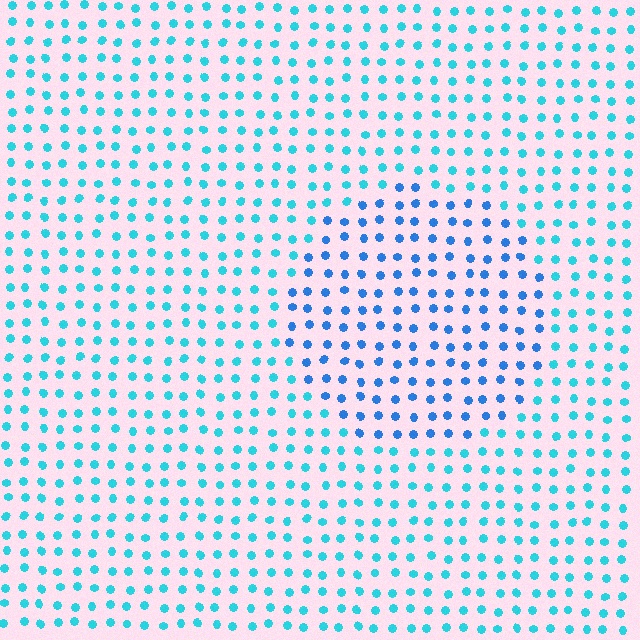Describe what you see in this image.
The image is filled with small cyan elements in a uniform arrangement. A circle-shaped region is visible where the elements are tinted to a slightly different hue, forming a subtle color boundary.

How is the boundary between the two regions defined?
The boundary is defined purely by a slight shift in hue (about 29 degrees). Spacing, size, and orientation are identical on both sides.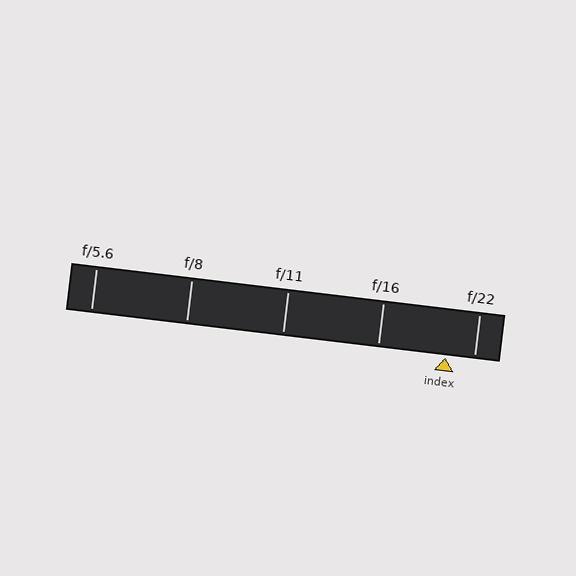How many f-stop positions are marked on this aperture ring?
There are 5 f-stop positions marked.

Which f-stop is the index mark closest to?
The index mark is closest to f/22.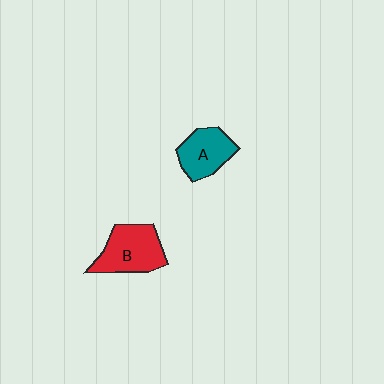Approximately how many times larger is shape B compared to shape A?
Approximately 1.3 times.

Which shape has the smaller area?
Shape A (teal).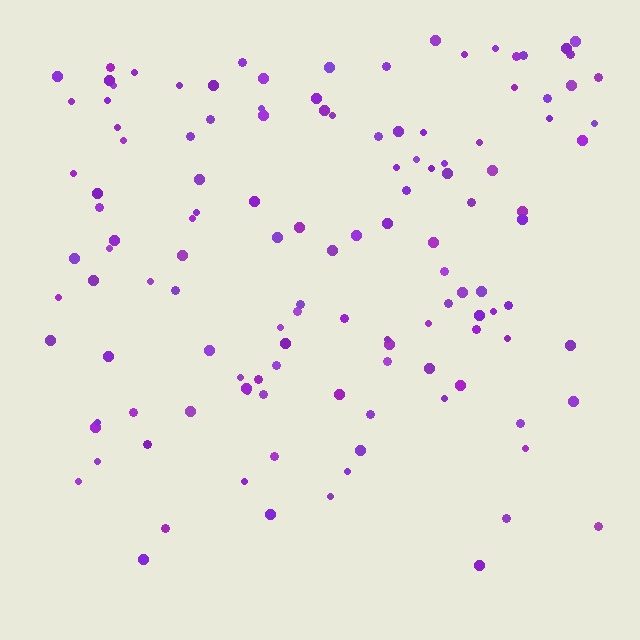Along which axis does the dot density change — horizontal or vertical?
Vertical.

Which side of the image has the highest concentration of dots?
The top.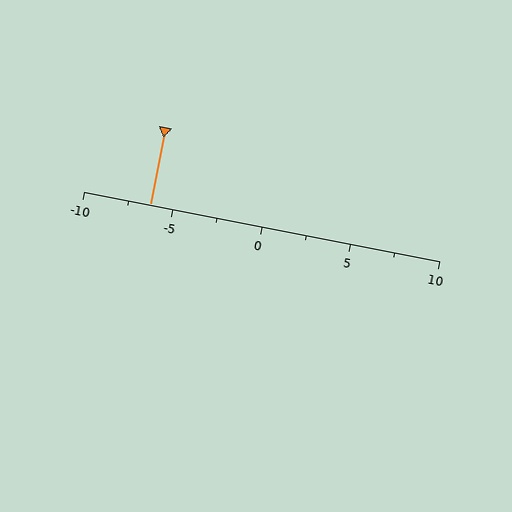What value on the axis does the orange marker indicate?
The marker indicates approximately -6.2.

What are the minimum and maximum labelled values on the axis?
The axis runs from -10 to 10.